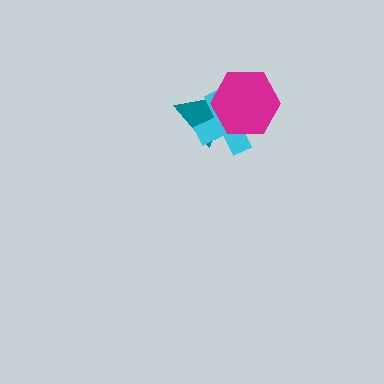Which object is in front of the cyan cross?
The magenta hexagon is in front of the cyan cross.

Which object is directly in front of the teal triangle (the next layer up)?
The cyan cross is directly in front of the teal triangle.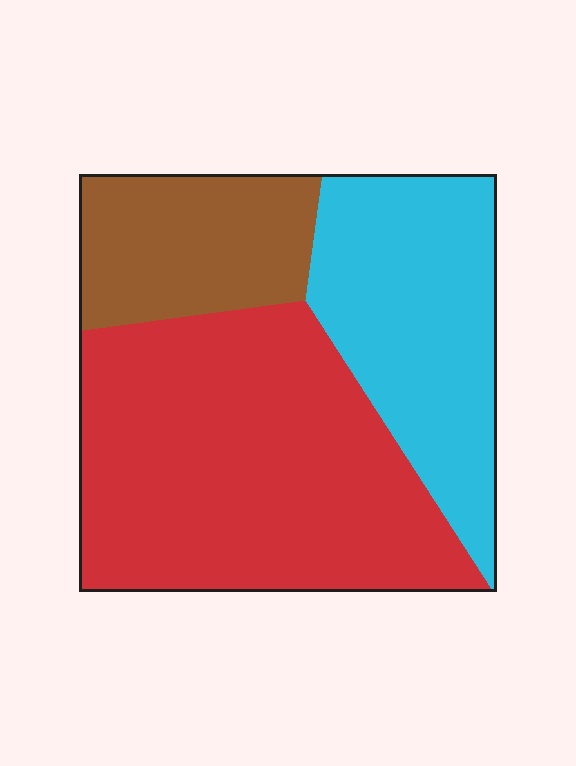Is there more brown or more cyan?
Cyan.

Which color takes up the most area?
Red, at roughly 50%.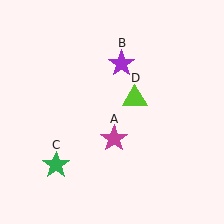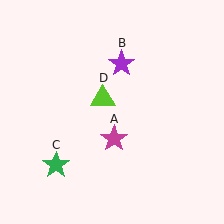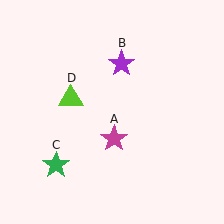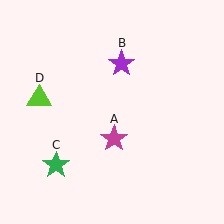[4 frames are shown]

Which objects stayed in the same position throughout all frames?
Magenta star (object A) and purple star (object B) and green star (object C) remained stationary.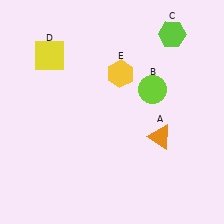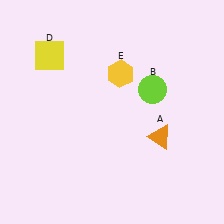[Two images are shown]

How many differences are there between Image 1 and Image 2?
There is 1 difference between the two images.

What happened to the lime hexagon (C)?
The lime hexagon (C) was removed in Image 2. It was in the top-right area of Image 1.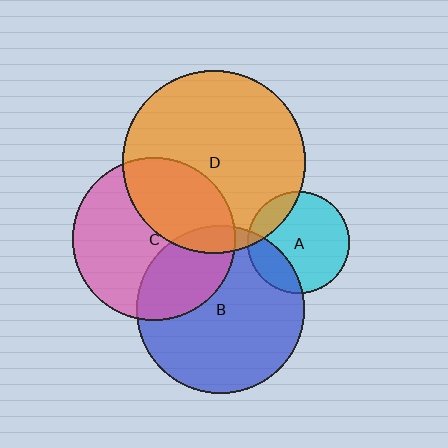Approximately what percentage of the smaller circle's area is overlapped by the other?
Approximately 15%.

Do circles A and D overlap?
Yes.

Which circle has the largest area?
Circle D (orange).